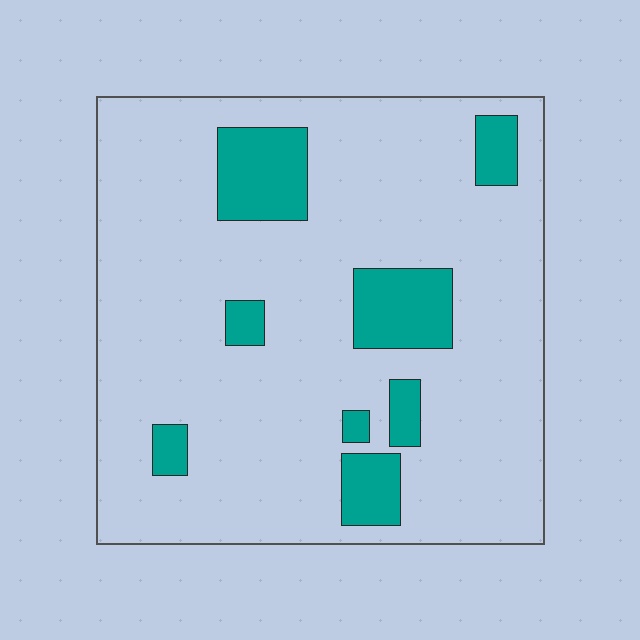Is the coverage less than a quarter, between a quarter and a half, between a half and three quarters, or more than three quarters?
Less than a quarter.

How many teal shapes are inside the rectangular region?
8.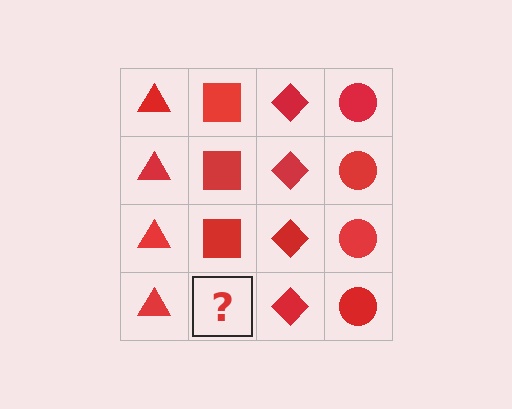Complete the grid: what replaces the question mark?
The question mark should be replaced with a red square.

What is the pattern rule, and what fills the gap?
The rule is that each column has a consistent shape. The gap should be filled with a red square.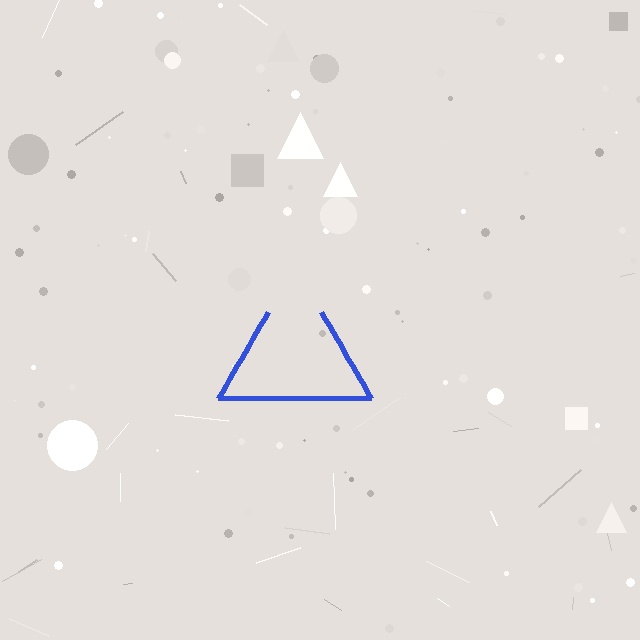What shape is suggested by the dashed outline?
The dashed outline suggests a triangle.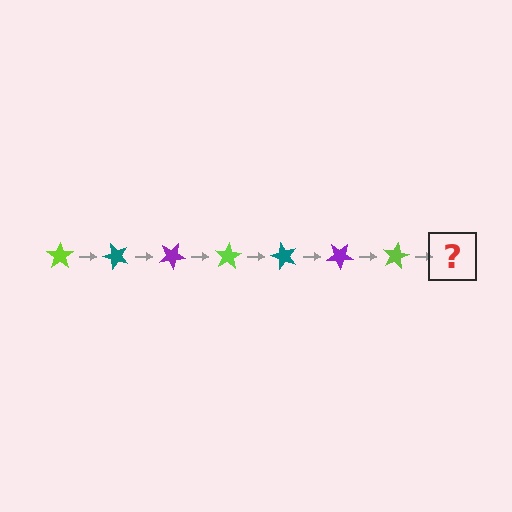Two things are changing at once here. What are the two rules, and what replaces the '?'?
The two rules are that it rotates 50 degrees each step and the color cycles through lime, teal, and purple. The '?' should be a teal star, rotated 350 degrees from the start.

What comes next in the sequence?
The next element should be a teal star, rotated 350 degrees from the start.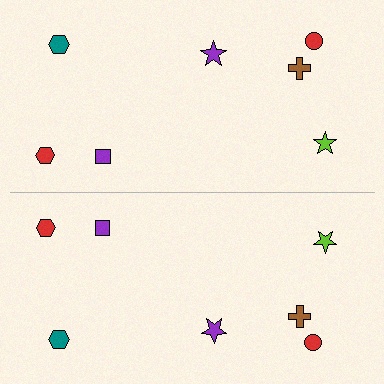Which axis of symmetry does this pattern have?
The pattern has a horizontal axis of symmetry running through the center of the image.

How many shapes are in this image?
There are 14 shapes in this image.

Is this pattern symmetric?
Yes, this pattern has bilateral (reflection) symmetry.